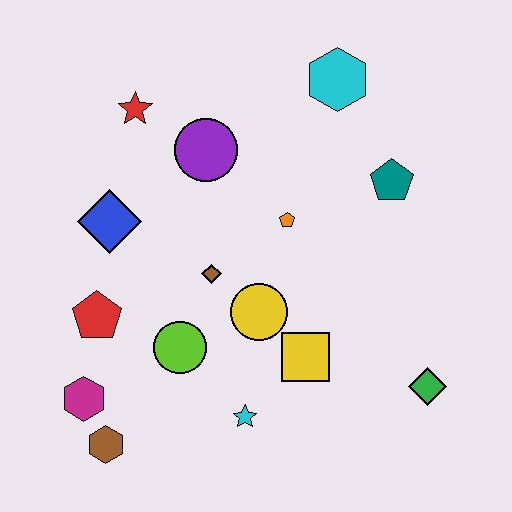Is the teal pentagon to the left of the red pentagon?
No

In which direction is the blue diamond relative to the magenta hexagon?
The blue diamond is above the magenta hexagon.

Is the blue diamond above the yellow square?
Yes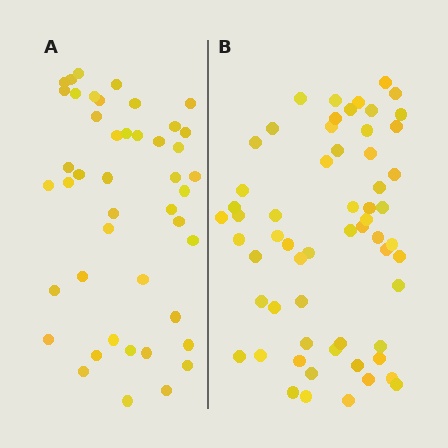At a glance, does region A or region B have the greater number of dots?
Region B (the right region) has more dots.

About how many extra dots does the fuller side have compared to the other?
Region B has approximately 15 more dots than region A.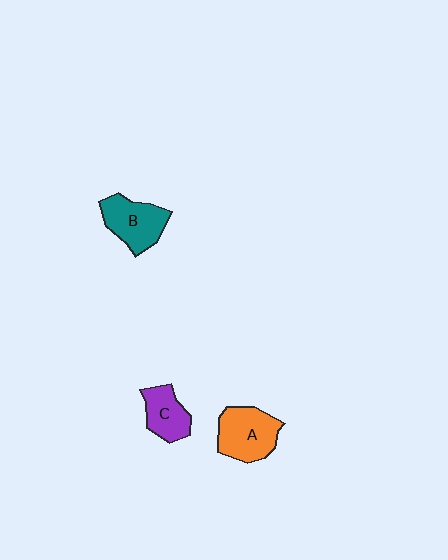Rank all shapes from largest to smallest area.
From largest to smallest: A (orange), B (teal), C (purple).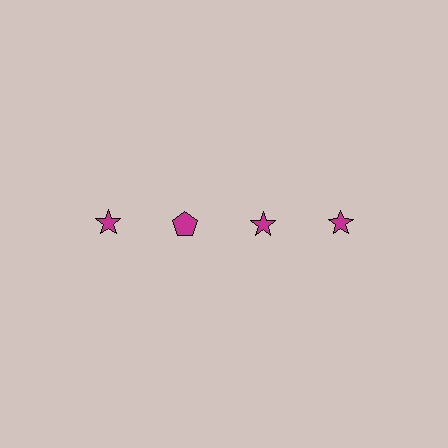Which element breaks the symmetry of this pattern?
The magenta pentagon in the top row, second from left column breaks the symmetry. All other shapes are magenta stars.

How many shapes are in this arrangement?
There are 4 shapes arranged in a grid pattern.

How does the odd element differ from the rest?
It has a different shape: pentagon instead of star.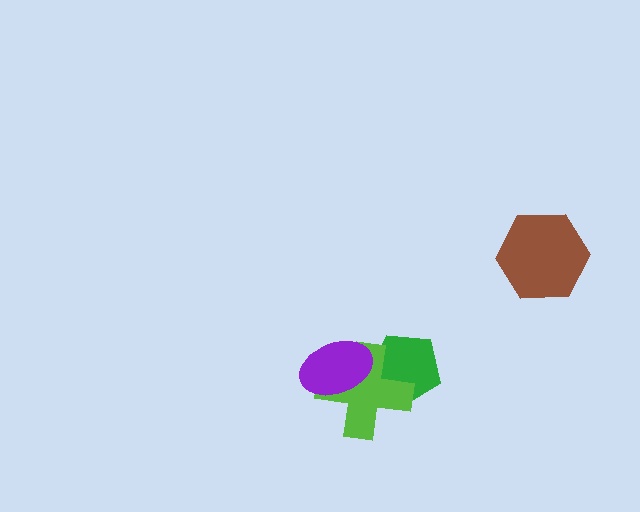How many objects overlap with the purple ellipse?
1 object overlaps with the purple ellipse.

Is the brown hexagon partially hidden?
No, no other shape covers it.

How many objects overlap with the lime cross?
2 objects overlap with the lime cross.